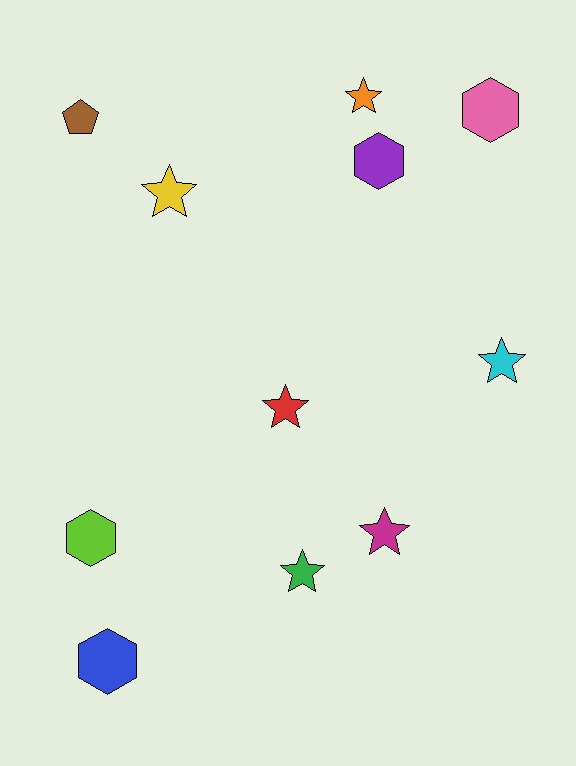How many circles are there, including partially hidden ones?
There are no circles.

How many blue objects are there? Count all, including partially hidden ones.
There is 1 blue object.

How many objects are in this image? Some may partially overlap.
There are 11 objects.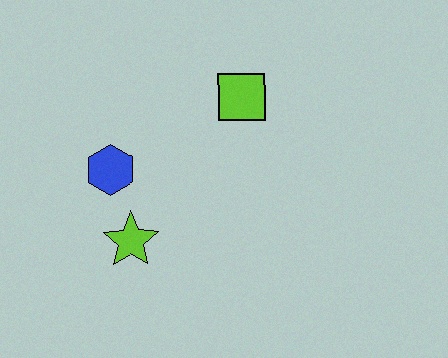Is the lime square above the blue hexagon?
Yes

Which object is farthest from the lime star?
The lime square is farthest from the lime star.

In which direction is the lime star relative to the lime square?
The lime star is below the lime square.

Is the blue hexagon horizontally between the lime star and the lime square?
No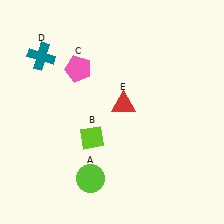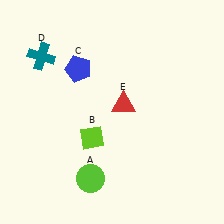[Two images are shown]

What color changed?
The pentagon (C) changed from pink in Image 1 to blue in Image 2.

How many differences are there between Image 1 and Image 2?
There is 1 difference between the two images.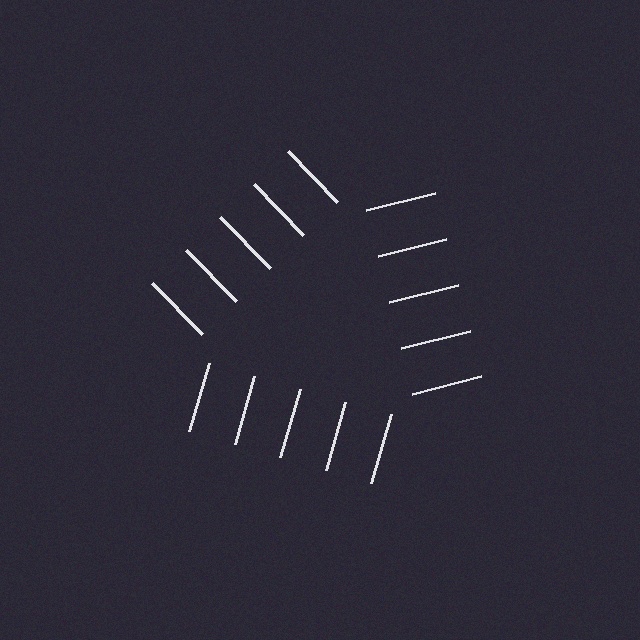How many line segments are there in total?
15 — 5 along each of the 3 edges.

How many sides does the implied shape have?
3 sides — the line-ends trace a triangle.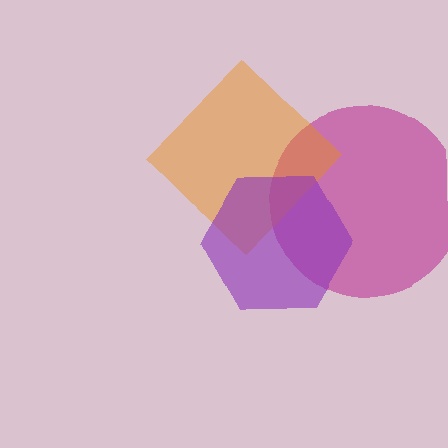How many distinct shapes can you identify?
There are 3 distinct shapes: a magenta circle, an orange diamond, a purple hexagon.